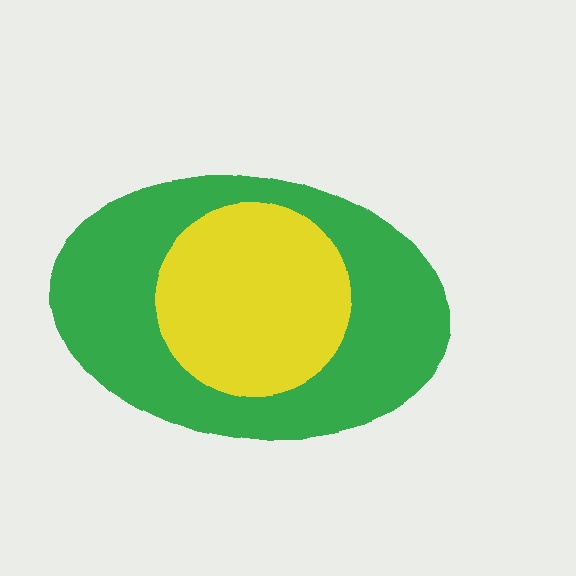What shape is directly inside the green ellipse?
The yellow circle.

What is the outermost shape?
The green ellipse.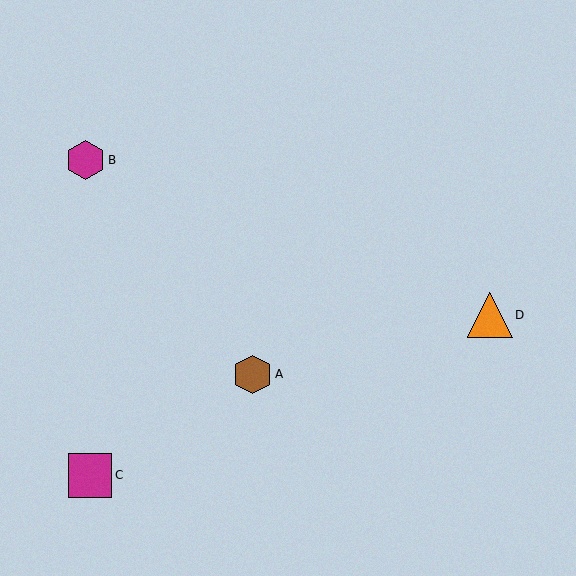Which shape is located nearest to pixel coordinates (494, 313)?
The orange triangle (labeled D) at (490, 315) is nearest to that location.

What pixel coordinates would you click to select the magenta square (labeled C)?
Click at (90, 475) to select the magenta square C.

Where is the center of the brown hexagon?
The center of the brown hexagon is at (252, 374).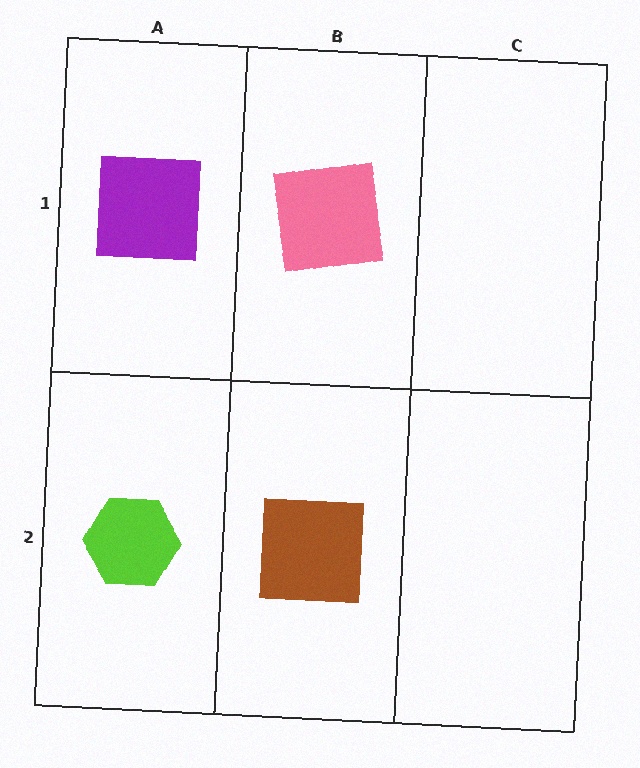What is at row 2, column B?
A brown square.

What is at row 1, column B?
A pink square.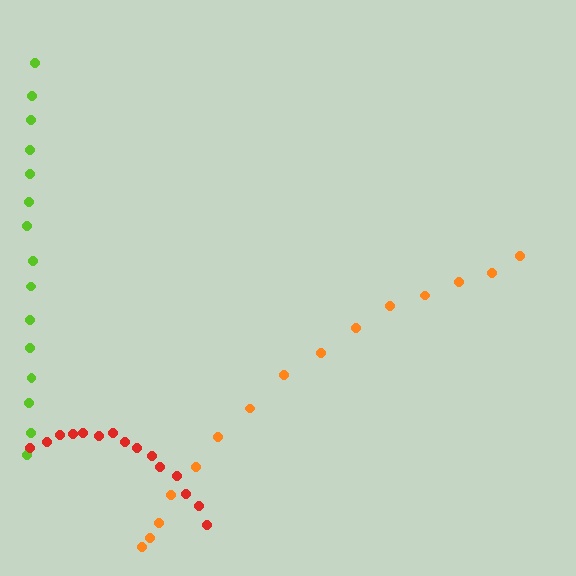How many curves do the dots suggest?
There are 3 distinct paths.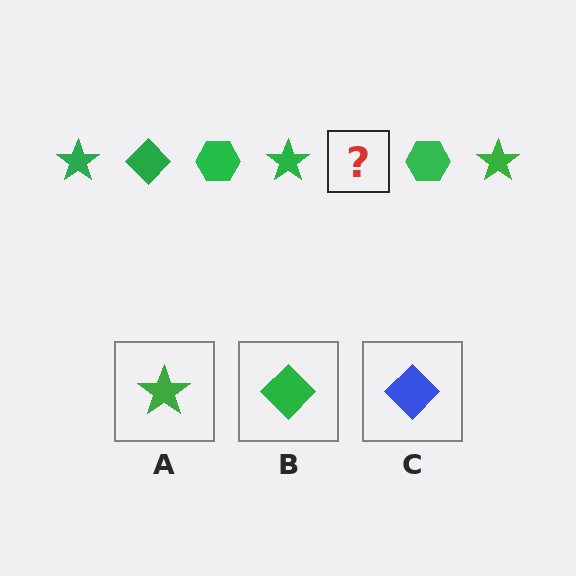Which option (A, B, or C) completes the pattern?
B.